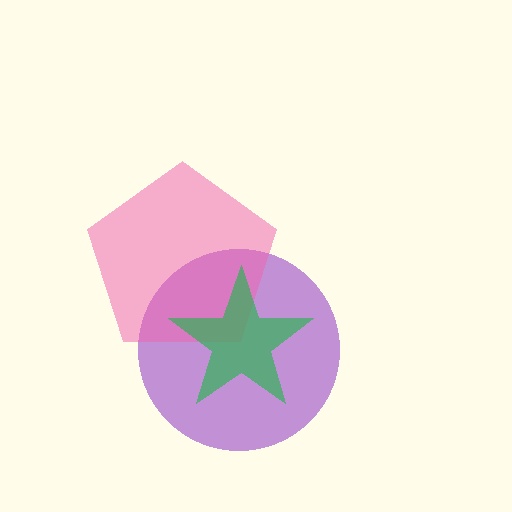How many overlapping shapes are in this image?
There are 3 overlapping shapes in the image.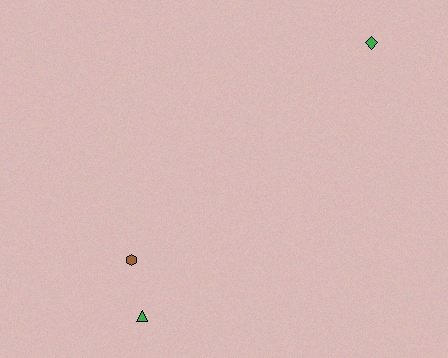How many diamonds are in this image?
There is 1 diamond.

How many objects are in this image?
There are 3 objects.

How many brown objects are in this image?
There is 1 brown object.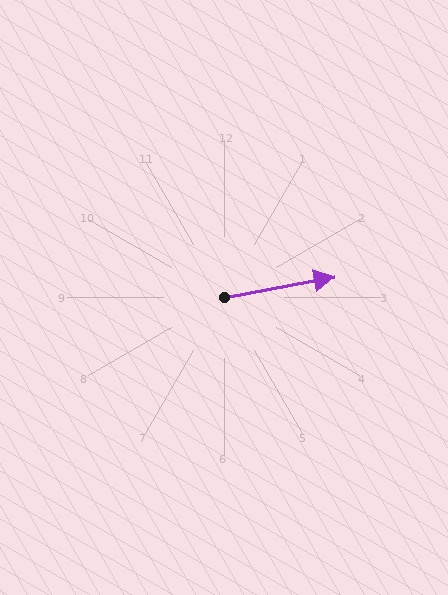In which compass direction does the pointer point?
East.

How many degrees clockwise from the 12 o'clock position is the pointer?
Approximately 79 degrees.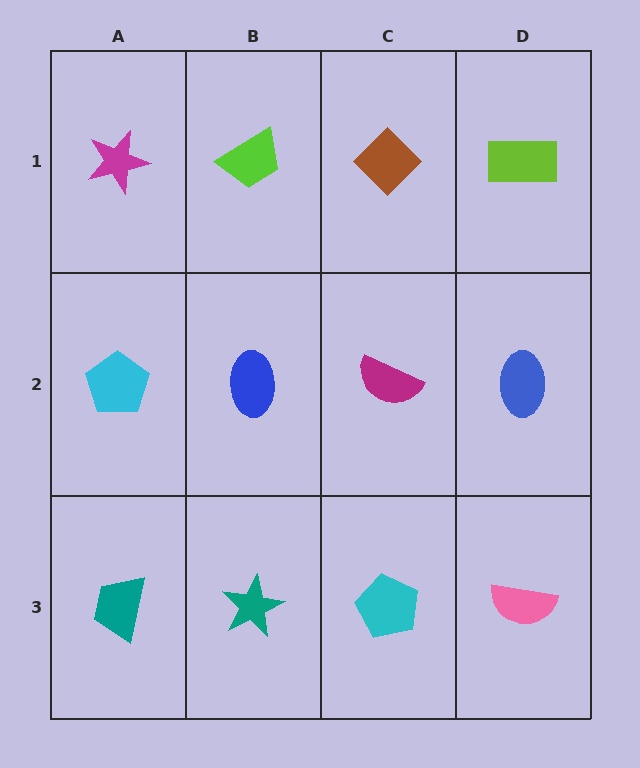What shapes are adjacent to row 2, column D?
A lime rectangle (row 1, column D), a pink semicircle (row 3, column D), a magenta semicircle (row 2, column C).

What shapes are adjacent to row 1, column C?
A magenta semicircle (row 2, column C), a lime trapezoid (row 1, column B), a lime rectangle (row 1, column D).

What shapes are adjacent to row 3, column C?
A magenta semicircle (row 2, column C), a teal star (row 3, column B), a pink semicircle (row 3, column D).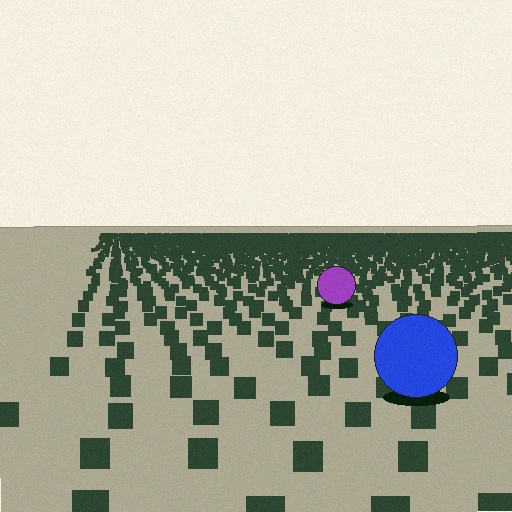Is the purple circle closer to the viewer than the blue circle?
No. The blue circle is closer — you can tell from the texture gradient: the ground texture is coarser near it.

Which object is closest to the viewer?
The blue circle is closest. The texture marks near it are larger and more spread out.